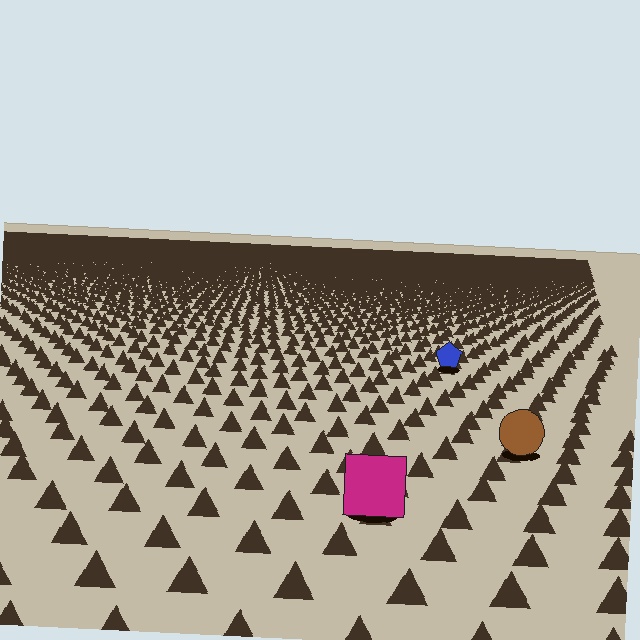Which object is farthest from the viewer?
The blue pentagon is farthest from the viewer. It appears smaller and the ground texture around it is denser.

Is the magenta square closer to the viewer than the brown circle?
Yes. The magenta square is closer — you can tell from the texture gradient: the ground texture is coarser near it.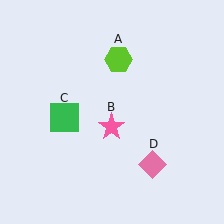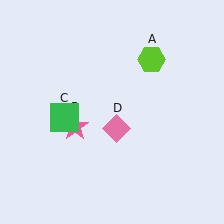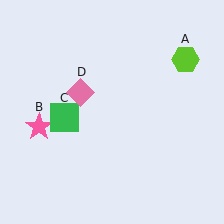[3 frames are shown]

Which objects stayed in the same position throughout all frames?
Green square (object C) remained stationary.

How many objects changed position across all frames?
3 objects changed position: lime hexagon (object A), pink star (object B), pink diamond (object D).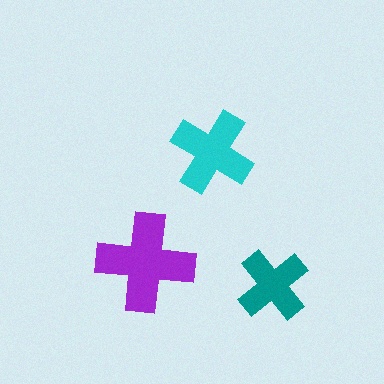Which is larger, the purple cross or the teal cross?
The purple one.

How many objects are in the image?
There are 3 objects in the image.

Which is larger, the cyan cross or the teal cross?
The cyan one.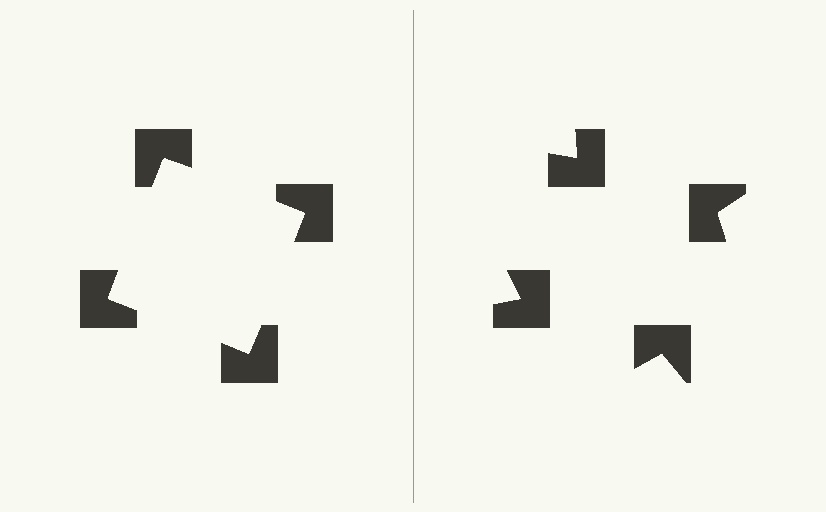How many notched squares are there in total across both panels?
8 — 4 on each side.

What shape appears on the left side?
An illusory square.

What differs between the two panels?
The notched squares are positioned identically on both sides; only the wedge orientations differ. On the left they align to a square; on the right they are misaligned.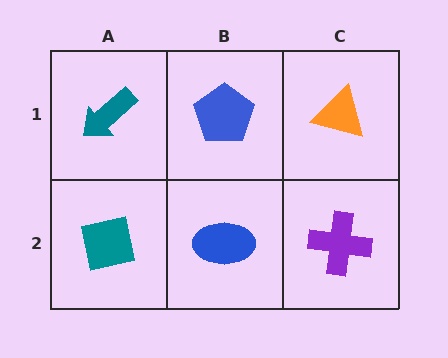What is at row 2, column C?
A purple cross.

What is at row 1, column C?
An orange triangle.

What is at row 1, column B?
A blue pentagon.